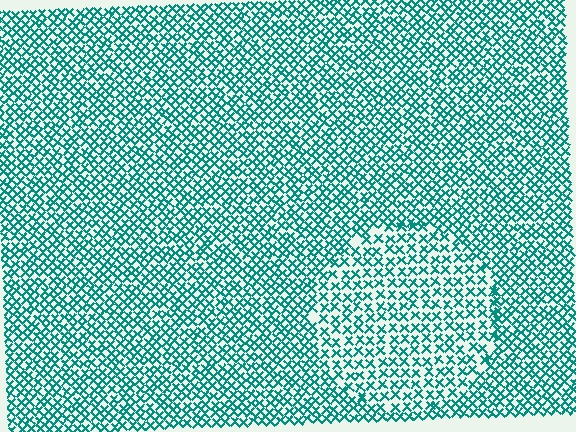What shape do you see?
I see a circle.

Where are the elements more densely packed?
The elements are more densely packed outside the circle boundary.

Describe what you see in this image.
The image contains small teal elements arranged at two different densities. A circle-shaped region is visible where the elements are less densely packed than the surrounding area.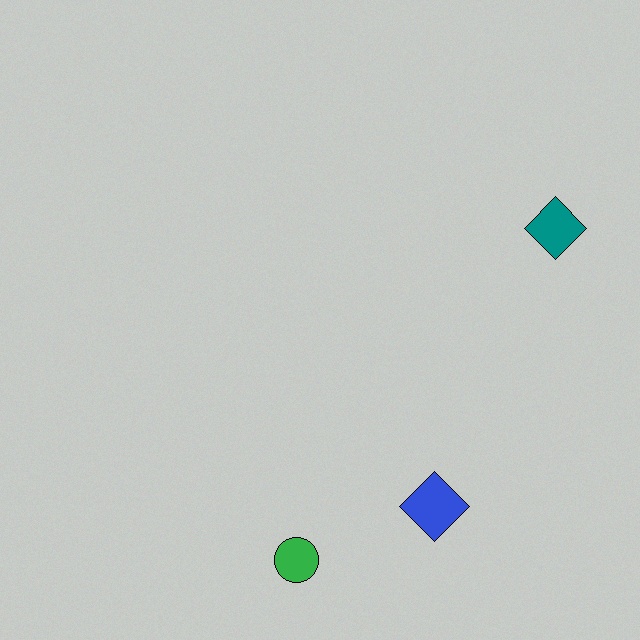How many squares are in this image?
There are no squares.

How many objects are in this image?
There are 3 objects.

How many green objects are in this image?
There is 1 green object.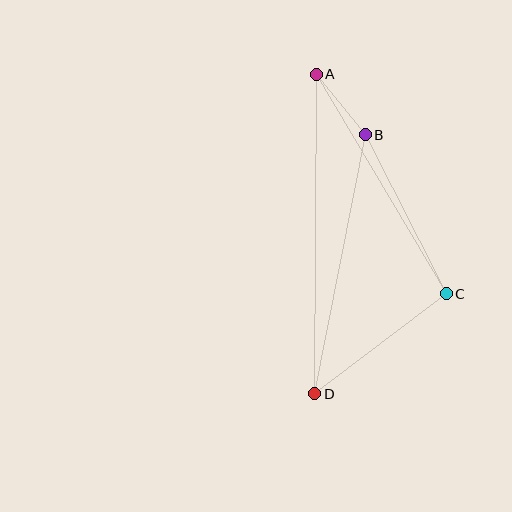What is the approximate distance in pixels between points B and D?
The distance between B and D is approximately 264 pixels.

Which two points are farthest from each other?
Points A and D are farthest from each other.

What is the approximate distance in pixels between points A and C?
The distance between A and C is approximately 255 pixels.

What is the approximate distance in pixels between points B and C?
The distance between B and C is approximately 178 pixels.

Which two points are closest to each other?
Points A and B are closest to each other.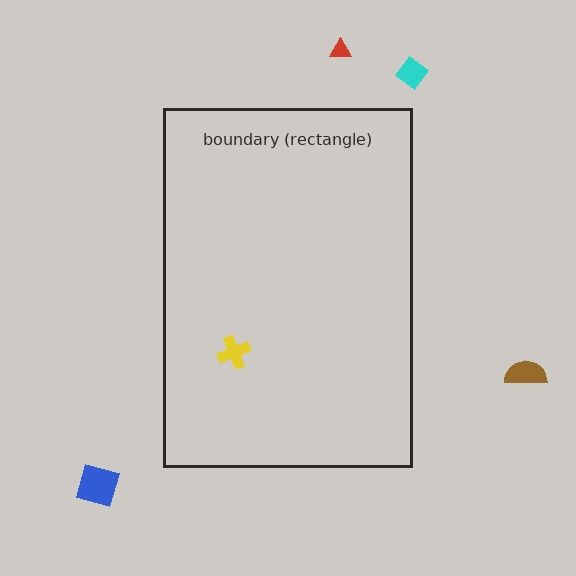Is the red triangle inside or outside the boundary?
Outside.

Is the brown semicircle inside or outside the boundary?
Outside.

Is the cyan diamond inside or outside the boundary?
Outside.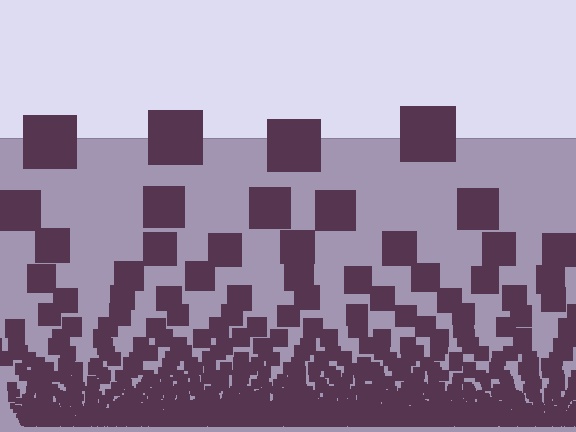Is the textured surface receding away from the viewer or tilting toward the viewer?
The surface appears to tilt toward the viewer. Texture elements get larger and sparser toward the top.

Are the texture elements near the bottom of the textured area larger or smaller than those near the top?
Smaller. The gradient is inverted — elements near the bottom are smaller and denser.